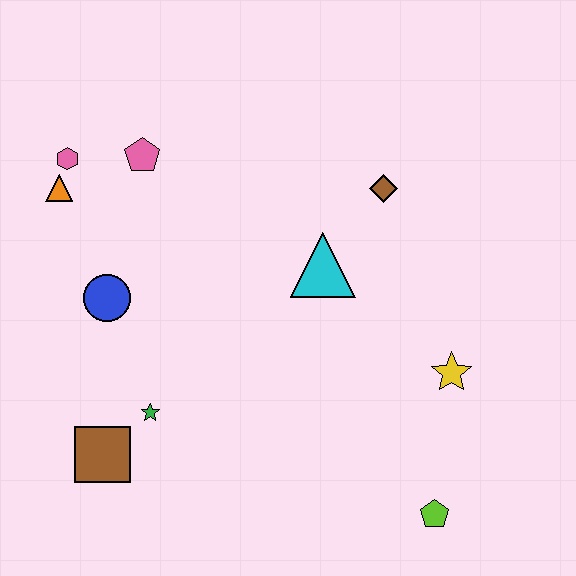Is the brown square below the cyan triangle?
Yes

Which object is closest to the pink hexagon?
The orange triangle is closest to the pink hexagon.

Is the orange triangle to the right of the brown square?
No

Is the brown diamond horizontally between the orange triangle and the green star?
No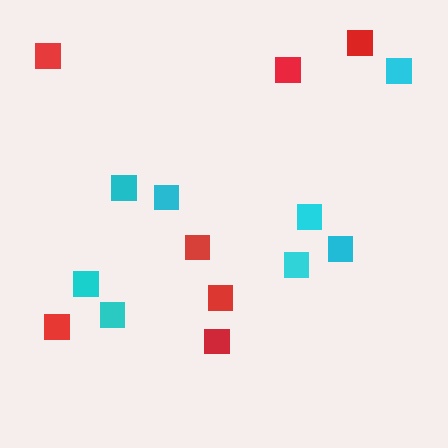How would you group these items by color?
There are 2 groups: one group of cyan squares (8) and one group of red squares (7).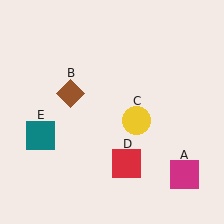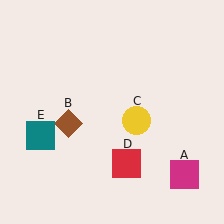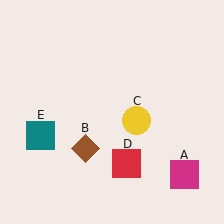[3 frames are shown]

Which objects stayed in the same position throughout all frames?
Magenta square (object A) and yellow circle (object C) and red square (object D) and teal square (object E) remained stationary.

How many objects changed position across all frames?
1 object changed position: brown diamond (object B).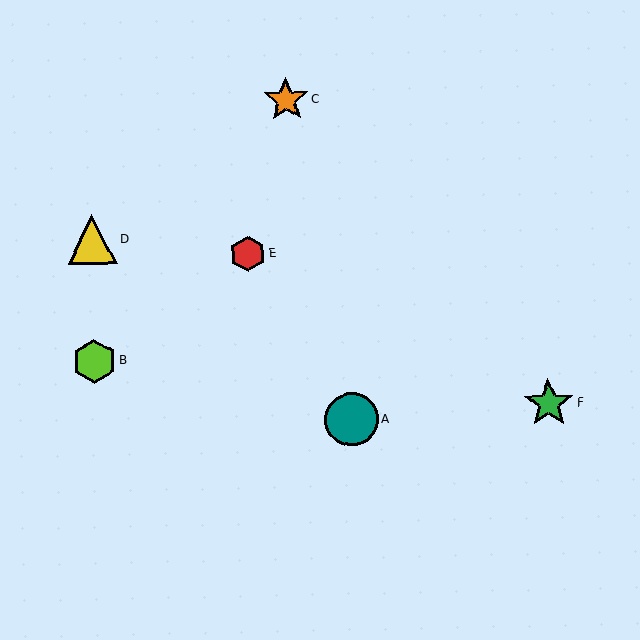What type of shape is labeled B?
Shape B is a lime hexagon.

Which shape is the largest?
The teal circle (labeled A) is the largest.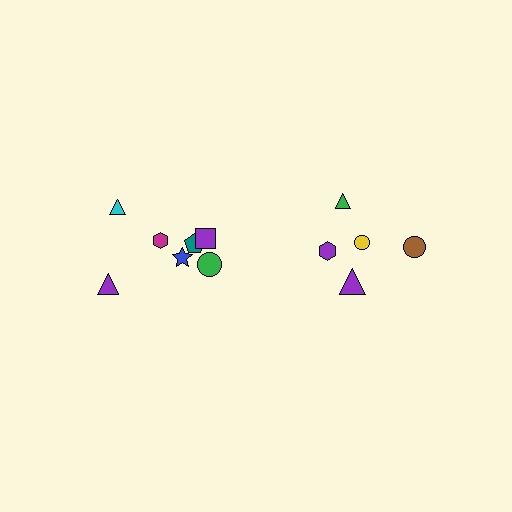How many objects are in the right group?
There are 5 objects.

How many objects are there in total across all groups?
There are 12 objects.